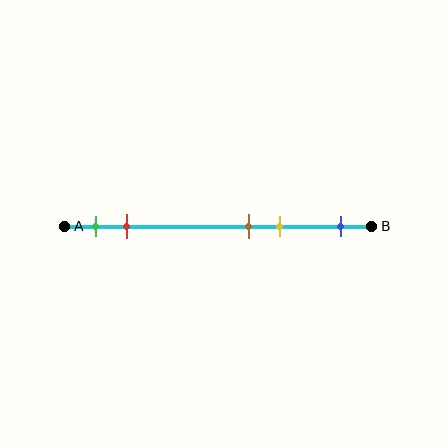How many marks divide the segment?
There are 5 marks dividing the segment.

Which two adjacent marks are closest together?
The brown and yellow marks are the closest adjacent pair.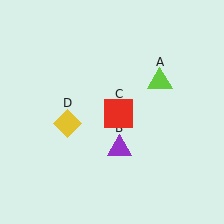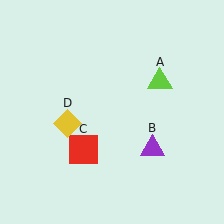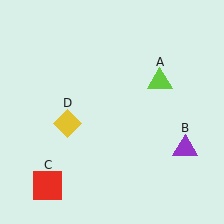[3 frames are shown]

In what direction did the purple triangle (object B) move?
The purple triangle (object B) moved right.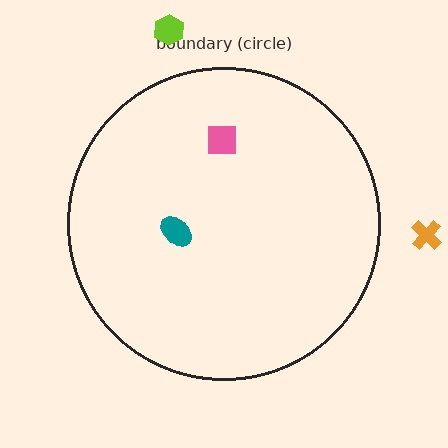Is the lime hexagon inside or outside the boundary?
Outside.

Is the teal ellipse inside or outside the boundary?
Inside.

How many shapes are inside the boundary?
2 inside, 2 outside.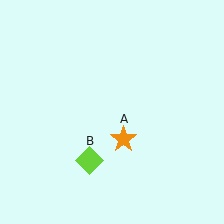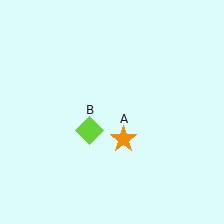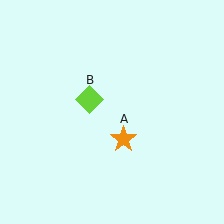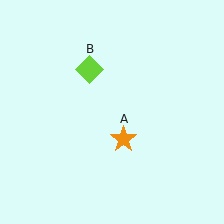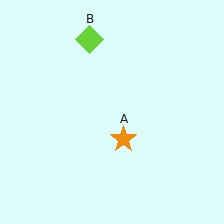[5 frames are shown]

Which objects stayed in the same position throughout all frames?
Orange star (object A) remained stationary.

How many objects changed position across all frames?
1 object changed position: lime diamond (object B).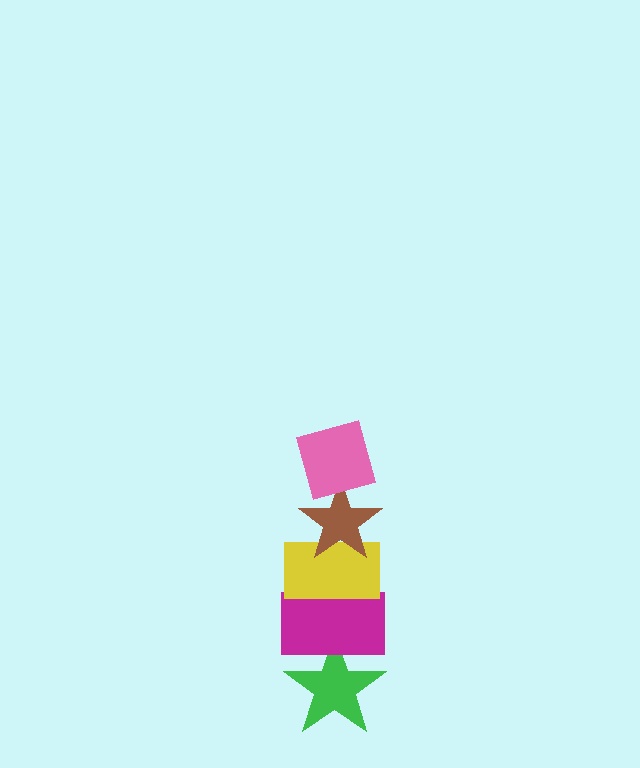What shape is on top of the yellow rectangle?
The brown star is on top of the yellow rectangle.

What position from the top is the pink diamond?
The pink diamond is 1st from the top.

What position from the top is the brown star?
The brown star is 2nd from the top.